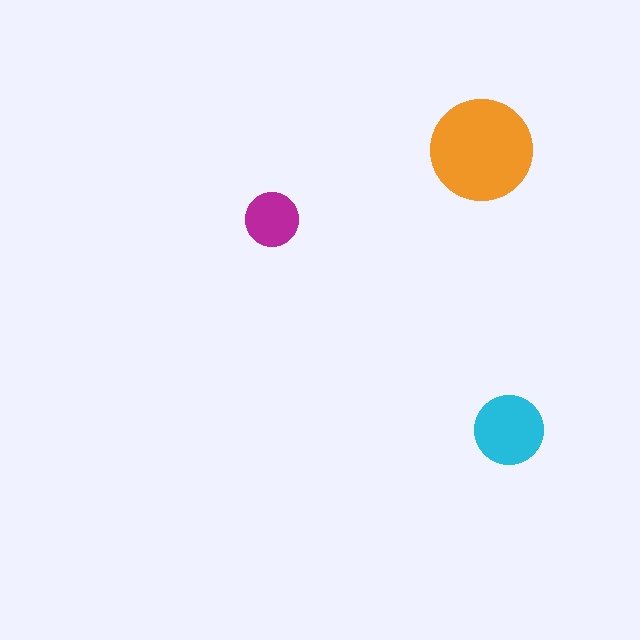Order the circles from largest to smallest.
the orange one, the cyan one, the magenta one.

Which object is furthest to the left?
The magenta circle is leftmost.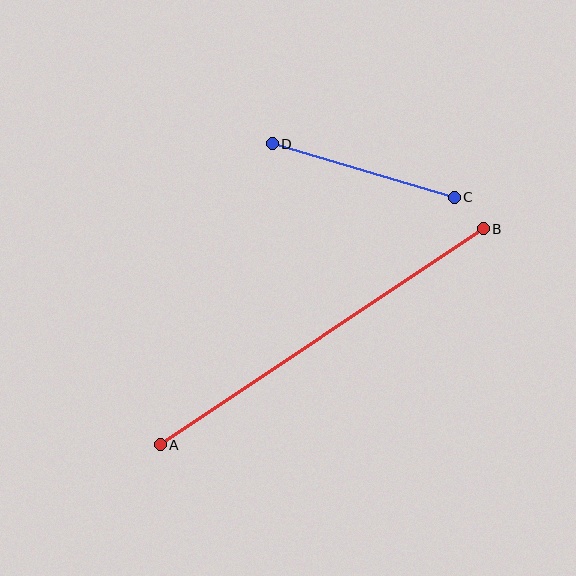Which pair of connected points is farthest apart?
Points A and B are farthest apart.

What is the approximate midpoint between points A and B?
The midpoint is at approximately (322, 337) pixels.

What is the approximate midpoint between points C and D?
The midpoint is at approximately (363, 170) pixels.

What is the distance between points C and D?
The distance is approximately 190 pixels.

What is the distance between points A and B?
The distance is approximately 389 pixels.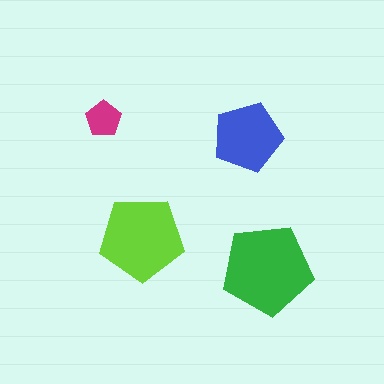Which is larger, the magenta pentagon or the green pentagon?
The green one.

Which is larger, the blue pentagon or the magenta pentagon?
The blue one.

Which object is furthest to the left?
The magenta pentagon is leftmost.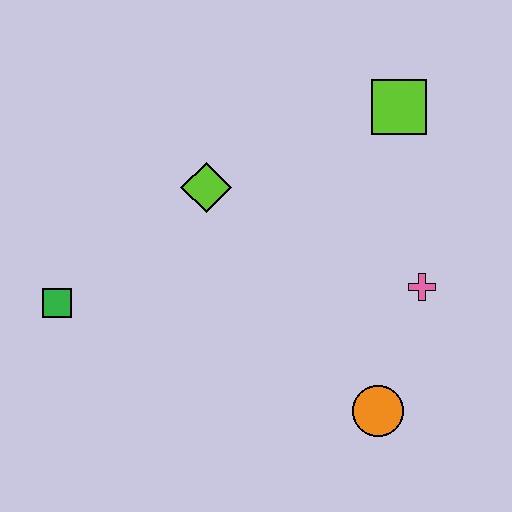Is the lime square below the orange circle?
No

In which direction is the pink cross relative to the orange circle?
The pink cross is above the orange circle.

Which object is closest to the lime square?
The pink cross is closest to the lime square.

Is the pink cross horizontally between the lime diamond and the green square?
No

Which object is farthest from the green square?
The lime square is farthest from the green square.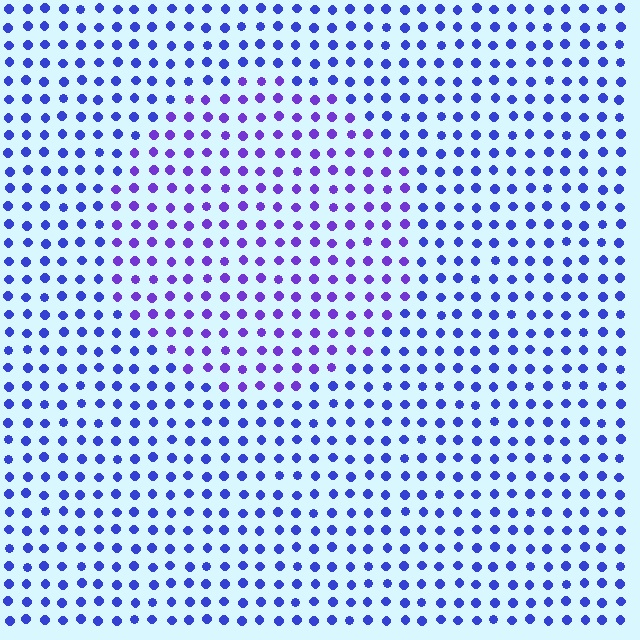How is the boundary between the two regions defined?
The boundary is defined purely by a slight shift in hue (about 29 degrees). Spacing, size, and orientation are identical on both sides.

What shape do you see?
I see a circle.